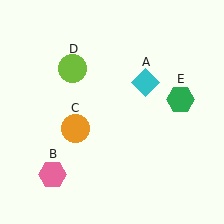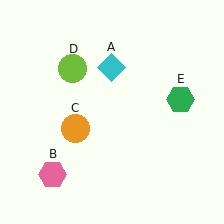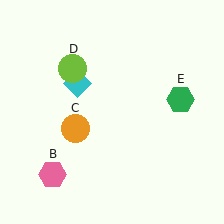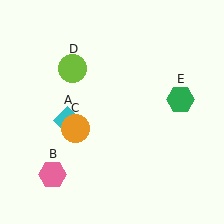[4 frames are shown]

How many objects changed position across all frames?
1 object changed position: cyan diamond (object A).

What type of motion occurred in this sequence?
The cyan diamond (object A) rotated counterclockwise around the center of the scene.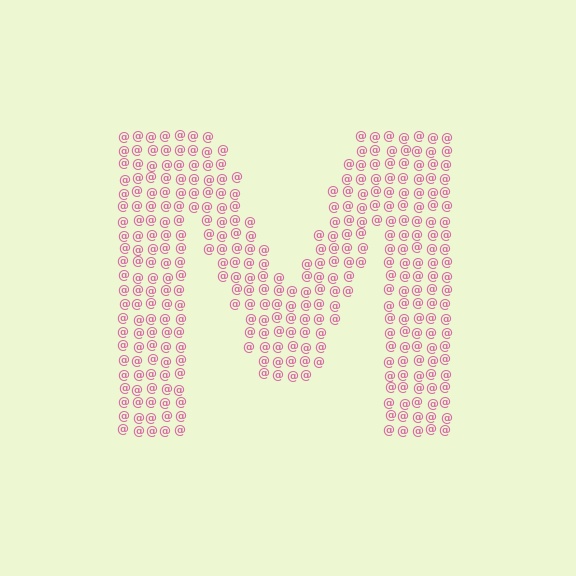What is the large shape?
The large shape is the letter M.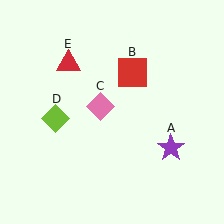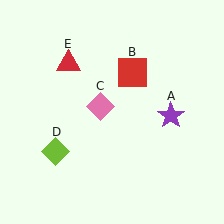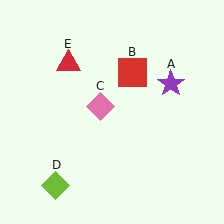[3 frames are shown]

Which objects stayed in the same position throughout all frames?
Red square (object B) and pink diamond (object C) and red triangle (object E) remained stationary.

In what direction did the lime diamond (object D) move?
The lime diamond (object D) moved down.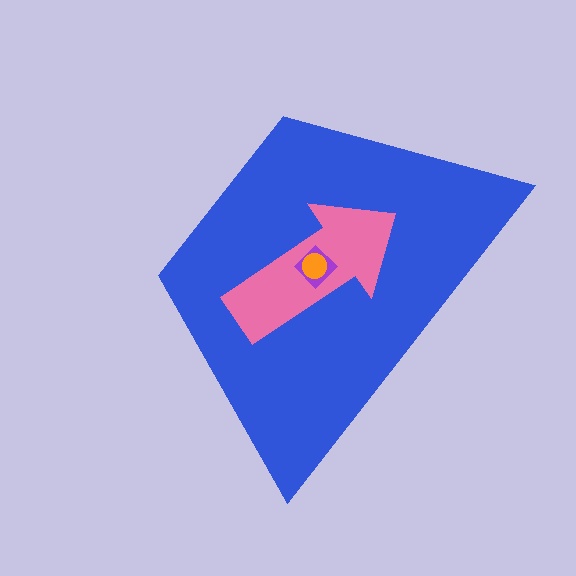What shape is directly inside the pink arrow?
The purple diamond.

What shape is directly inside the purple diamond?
The orange circle.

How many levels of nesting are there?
4.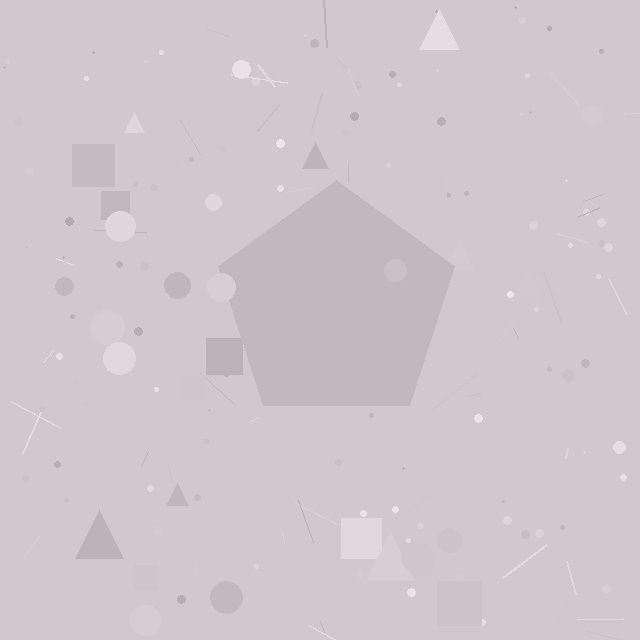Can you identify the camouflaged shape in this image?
The camouflaged shape is a pentagon.